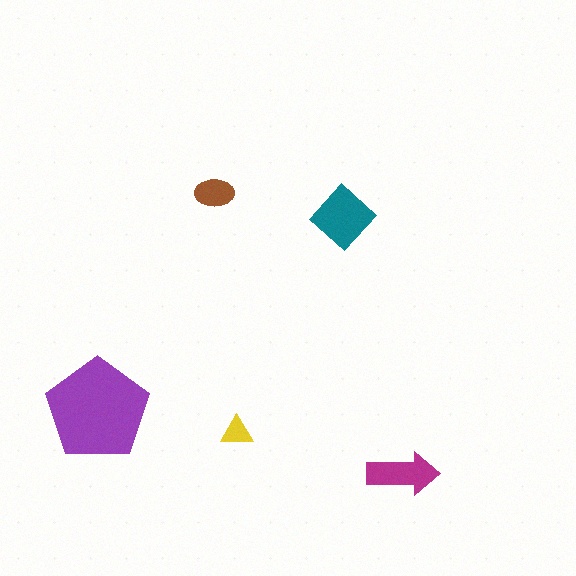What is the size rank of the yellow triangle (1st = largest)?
5th.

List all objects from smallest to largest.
The yellow triangle, the brown ellipse, the magenta arrow, the teal diamond, the purple pentagon.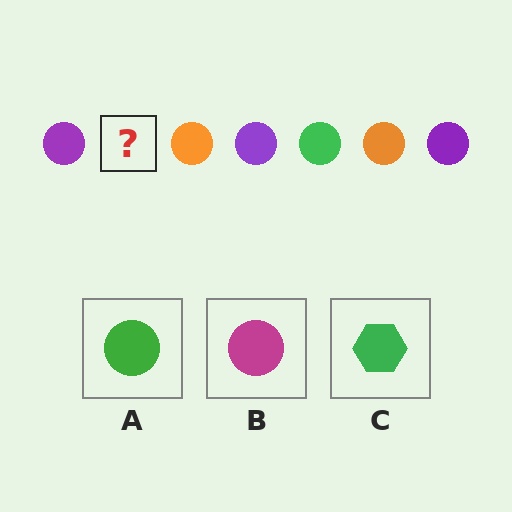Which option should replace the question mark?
Option A.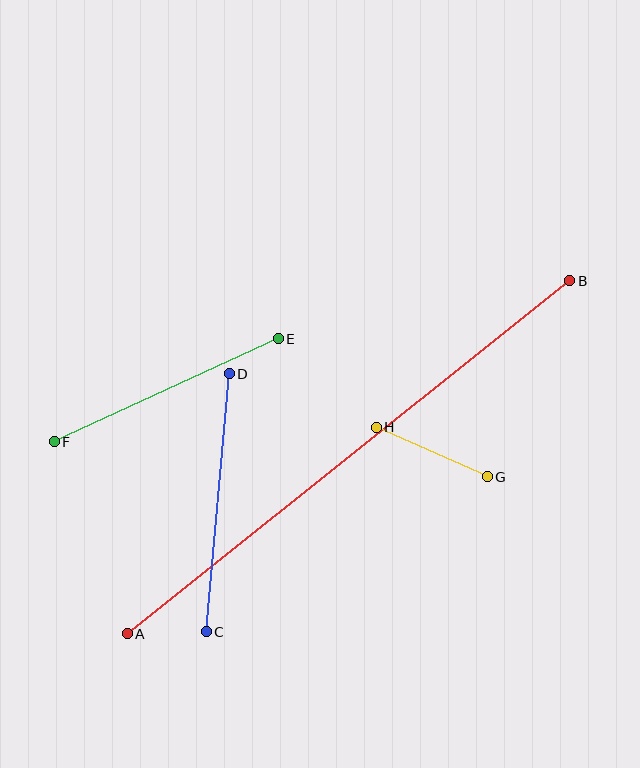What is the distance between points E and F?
The distance is approximately 246 pixels.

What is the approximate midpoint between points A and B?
The midpoint is at approximately (349, 457) pixels.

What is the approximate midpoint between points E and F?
The midpoint is at approximately (166, 390) pixels.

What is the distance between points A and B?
The distance is approximately 566 pixels.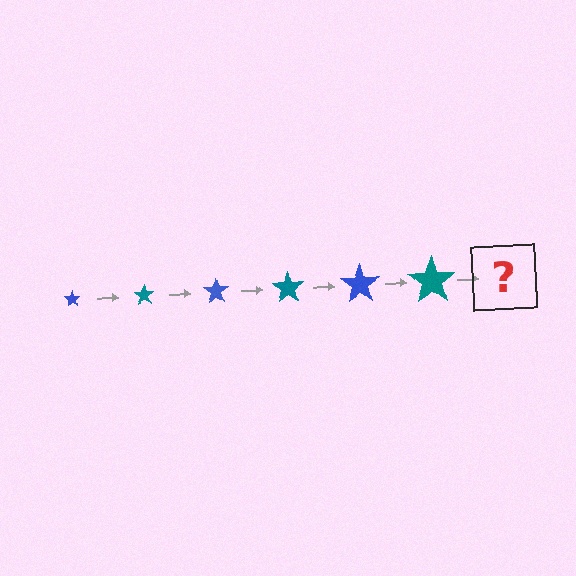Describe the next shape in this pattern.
It should be a blue star, larger than the previous one.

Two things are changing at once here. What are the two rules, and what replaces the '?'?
The two rules are that the star grows larger each step and the color cycles through blue and teal. The '?' should be a blue star, larger than the previous one.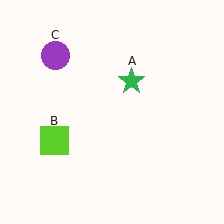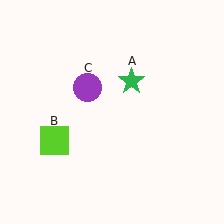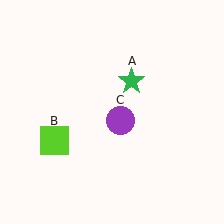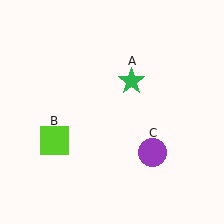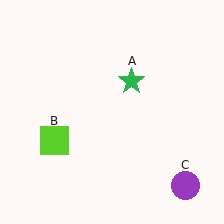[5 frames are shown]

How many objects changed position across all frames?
1 object changed position: purple circle (object C).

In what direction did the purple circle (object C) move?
The purple circle (object C) moved down and to the right.